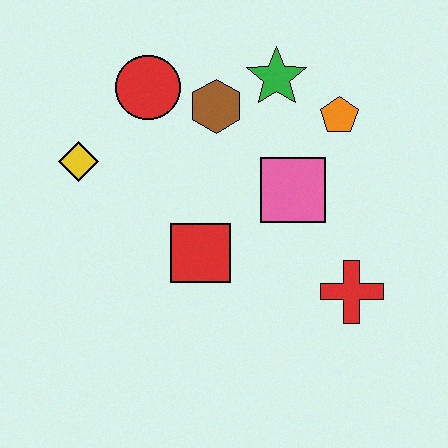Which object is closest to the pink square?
The orange pentagon is closest to the pink square.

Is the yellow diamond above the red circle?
No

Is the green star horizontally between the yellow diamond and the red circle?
No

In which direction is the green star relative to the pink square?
The green star is above the pink square.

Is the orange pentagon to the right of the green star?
Yes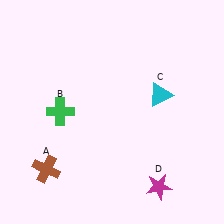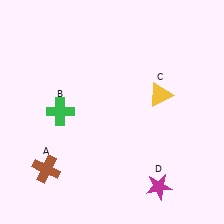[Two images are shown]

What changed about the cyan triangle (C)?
In Image 1, C is cyan. In Image 2, it changed to yellow.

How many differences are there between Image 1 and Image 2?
There is 1 difference between the two images.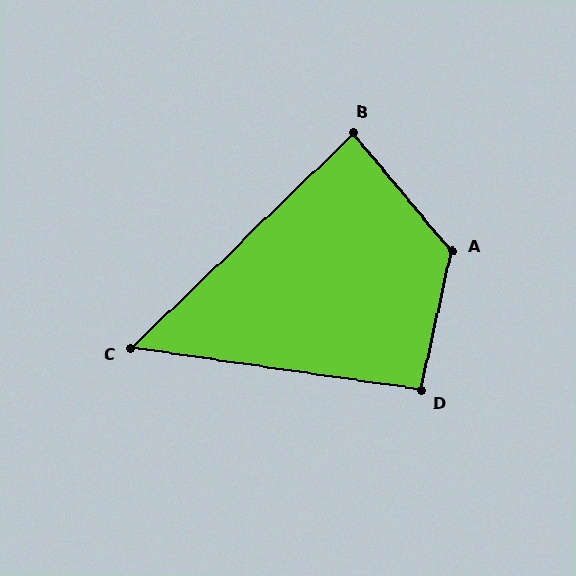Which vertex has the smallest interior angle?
C, at approximately 52 degrees.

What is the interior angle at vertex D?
Approximately 94 degrees (approximately right).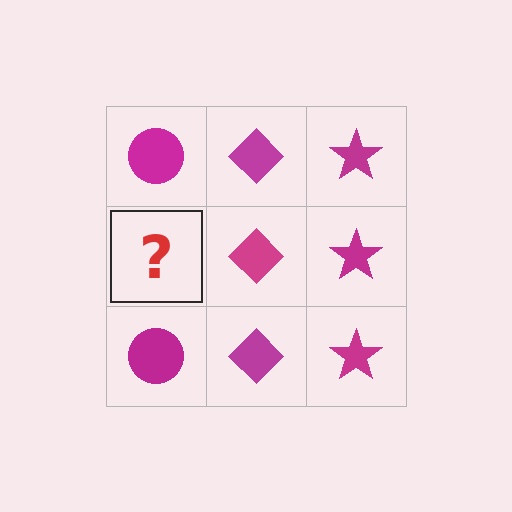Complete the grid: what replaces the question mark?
The question mark should be replaced with a magenta circle.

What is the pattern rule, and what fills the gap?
The rule is that each column has a consistent shape. The gap should be filled with a magenta circle.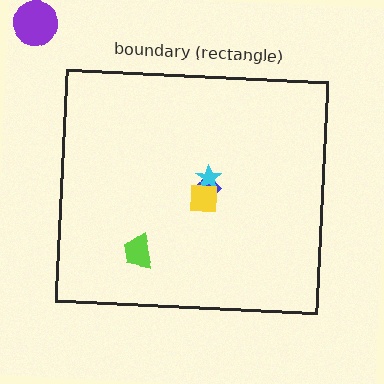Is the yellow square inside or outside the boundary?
Inside.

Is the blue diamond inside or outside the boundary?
Inside.